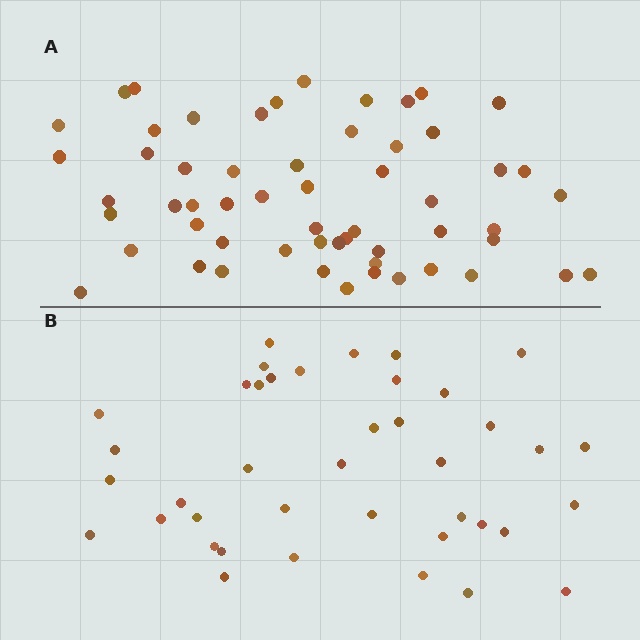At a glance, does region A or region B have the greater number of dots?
Region A (the top region) has more dots.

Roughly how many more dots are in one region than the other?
Region A has approximately 15 more dots than region B.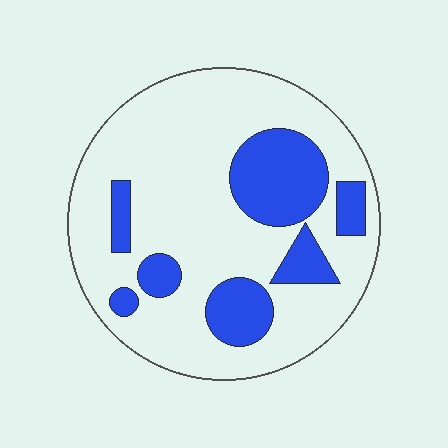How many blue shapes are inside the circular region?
7.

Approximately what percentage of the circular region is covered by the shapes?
Approximately 25%.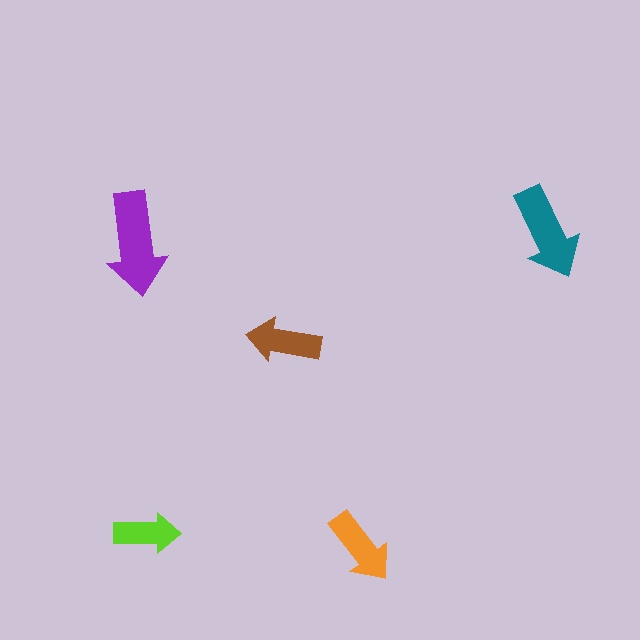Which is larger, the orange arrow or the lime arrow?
The orange one.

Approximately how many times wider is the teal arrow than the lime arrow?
About 1.5 times wider.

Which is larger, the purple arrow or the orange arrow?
The purple one.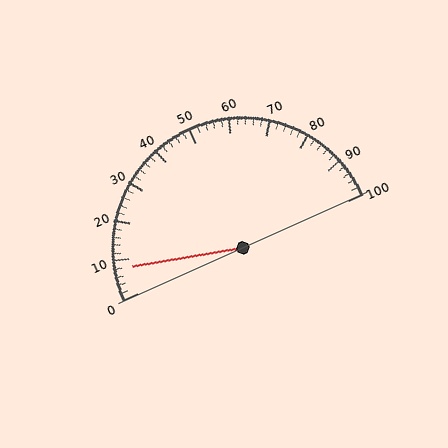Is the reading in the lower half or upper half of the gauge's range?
The reading is in the lower half of the range (0 to 100).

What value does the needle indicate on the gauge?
The needle indicates approximately 8.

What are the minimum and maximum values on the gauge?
The gauge ranges from 0 to 100.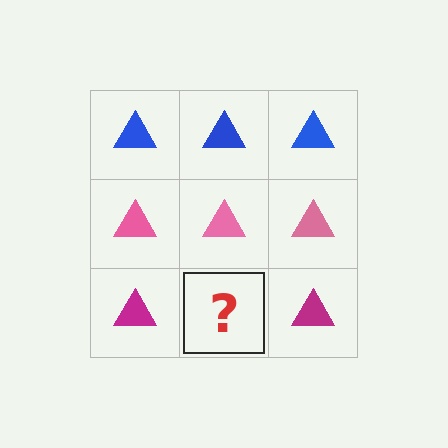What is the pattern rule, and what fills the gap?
The rule is that each row has a consistent color. The gap should be filled with a magenta triangle.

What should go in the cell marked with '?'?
The missing cell should contain a magenta triangle.